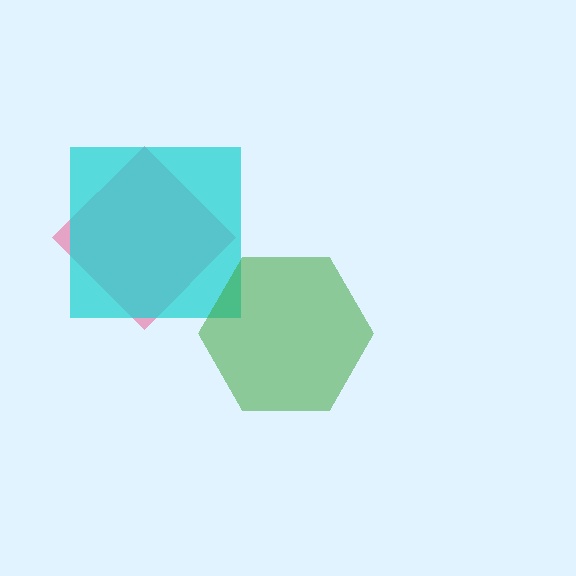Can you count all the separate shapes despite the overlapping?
Yes, there are 3 separate shapes.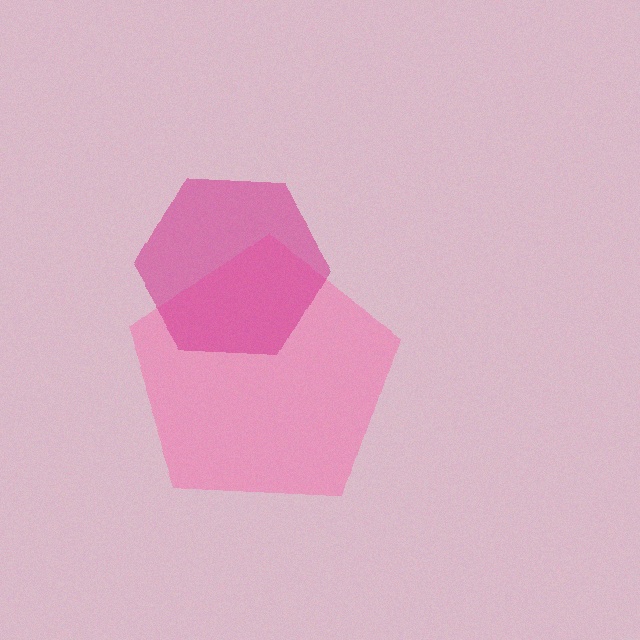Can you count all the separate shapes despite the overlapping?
Yes, there are 2 separate shapes.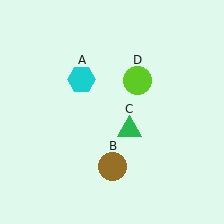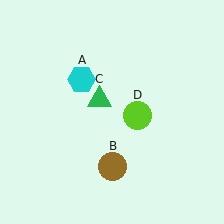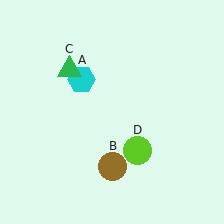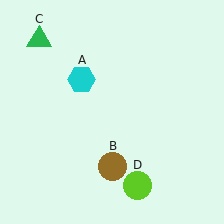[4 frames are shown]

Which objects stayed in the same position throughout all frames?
Cyan hexagon (object A) and brown circle (object B) remained stationary.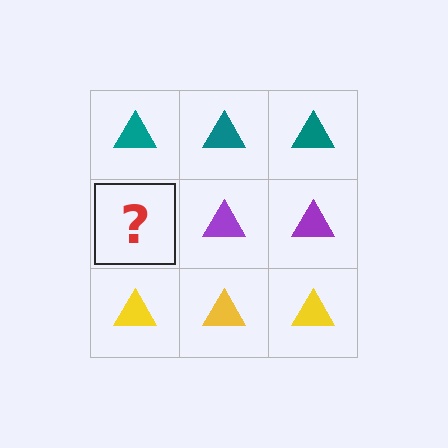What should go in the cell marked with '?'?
The missing cell should contain a purple triangle.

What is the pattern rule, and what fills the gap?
The rule is that each row has a consistent color. The gap should be filled with a purple triangle.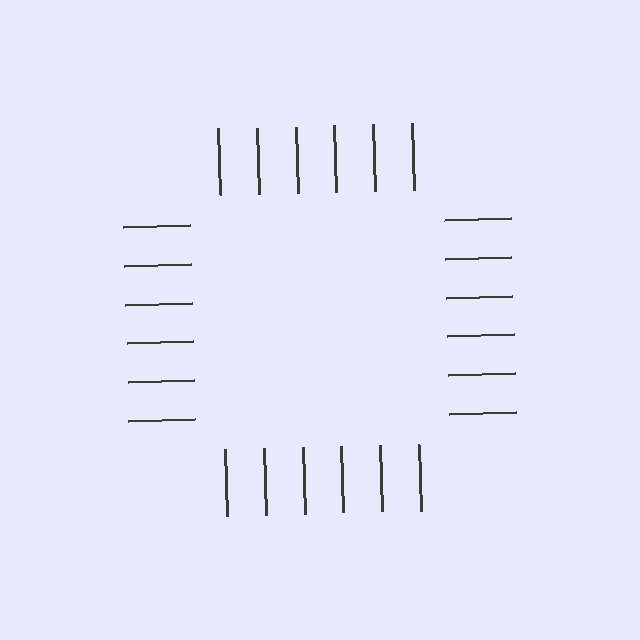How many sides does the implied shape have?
4 sides — the line-ends trace a square.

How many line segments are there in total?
24 — 6 along each of the 4 edges.